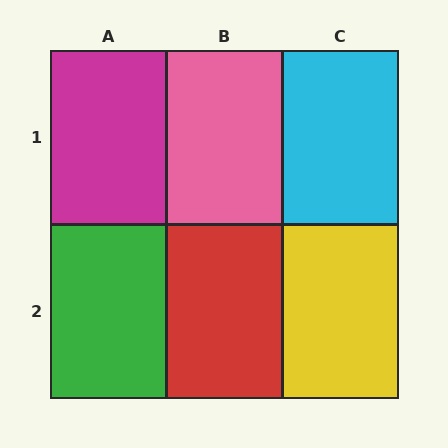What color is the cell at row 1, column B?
Pink.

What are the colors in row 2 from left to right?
Green, red, yellow.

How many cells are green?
1 cell is green.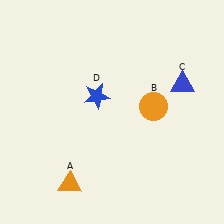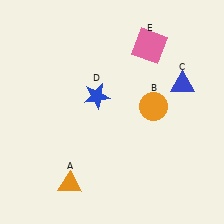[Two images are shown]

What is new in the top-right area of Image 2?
A pink square (E) was added in the top-right area of Image 2.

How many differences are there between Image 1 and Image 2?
There is 1 difference between the two images.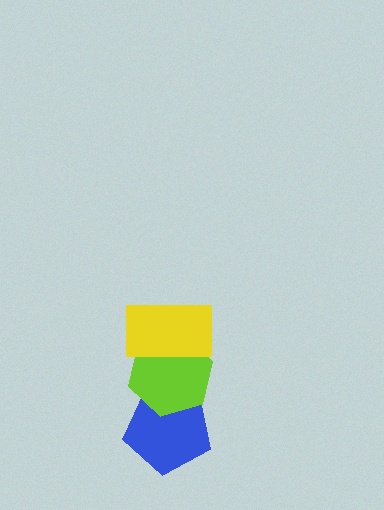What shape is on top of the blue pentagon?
The lime hexagon is on top of the blue pentagon.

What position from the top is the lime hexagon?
The lime hexagon is 2nd from the top.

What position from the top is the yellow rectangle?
The yellow rectangle is 1st from the top.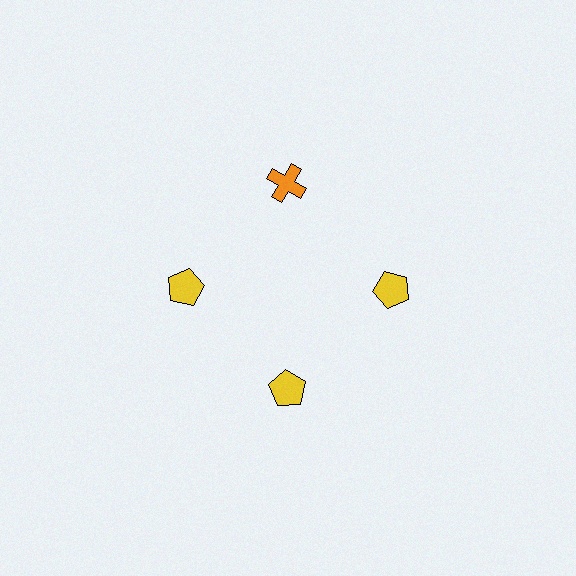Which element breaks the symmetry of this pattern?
The orange cross at roughly the 12 o'clock position breaks the symmetry. All other shapes are yellow pentagons.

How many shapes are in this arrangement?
There are 4 shapes arranged in a ring pattern.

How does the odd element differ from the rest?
It differs in both color (orange instead of yellow) and shape (cross instead of pentagon).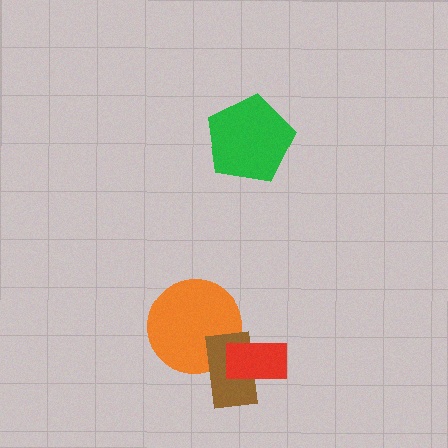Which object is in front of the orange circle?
The brown rectangle is in front of the orange circle.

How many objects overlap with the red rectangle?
1 object overlaps with the red rectangle.